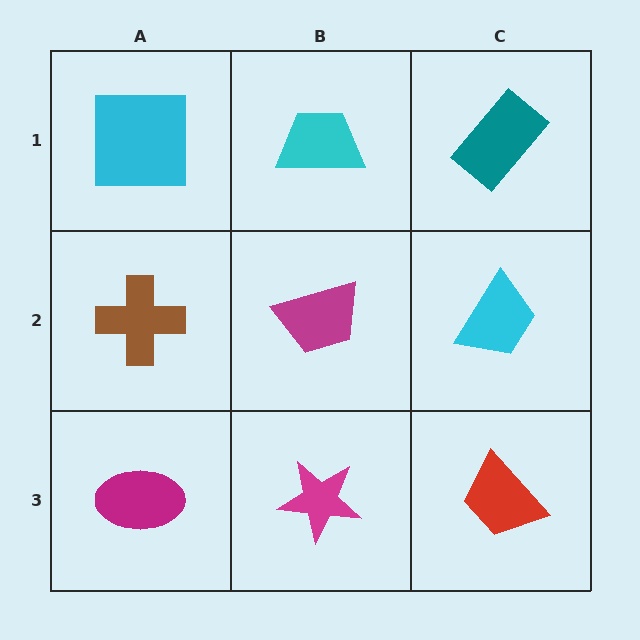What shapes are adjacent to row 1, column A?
A brown cross (row 2, column A), a cyan trapezoid (row 1, column B).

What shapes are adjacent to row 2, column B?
A cyan trapezoid (row 1, column B), a magenta star (row 3, column B), a brown cross (row 2, column A), a cyan trapezoid (row 2, column C).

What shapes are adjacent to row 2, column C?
A teal rectangle (row 1, column C), a red trapezoid (row 3, column C), a magenta trapezoid (row 2, column B).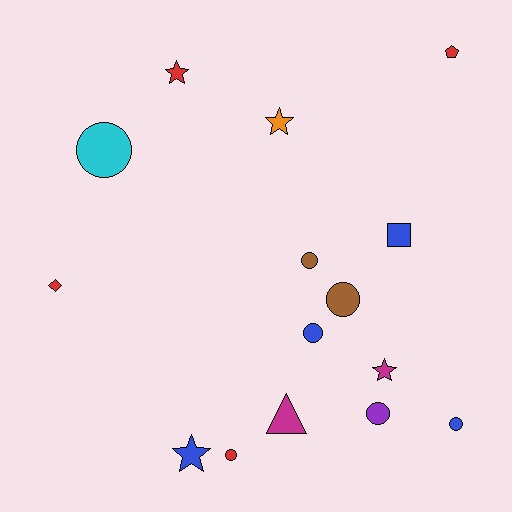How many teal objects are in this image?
There are no teal objects.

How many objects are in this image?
There are 15 objects.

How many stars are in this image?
There are 4 stars.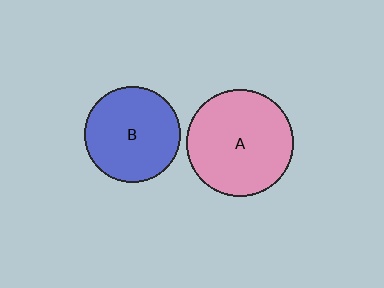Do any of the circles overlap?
No, none of the circles overlap.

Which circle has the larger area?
Circle A (pink).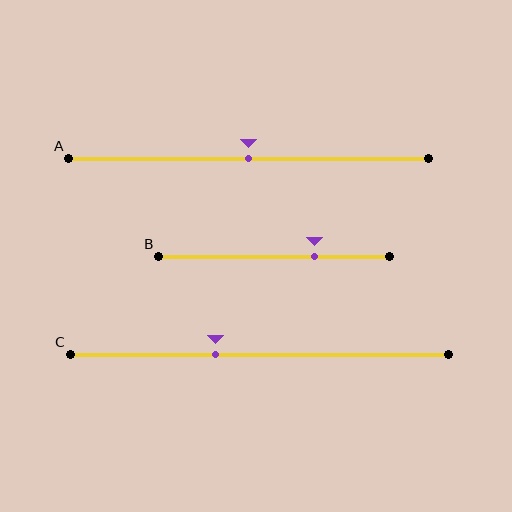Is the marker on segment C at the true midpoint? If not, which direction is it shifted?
No, the marker on segment C is shifted to the left by about 12% of the segment length.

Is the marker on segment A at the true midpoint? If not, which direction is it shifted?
Yes, the marker on segment A is at the true midpoint.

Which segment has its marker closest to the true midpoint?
Segment A has its marker closest to the true midpoint.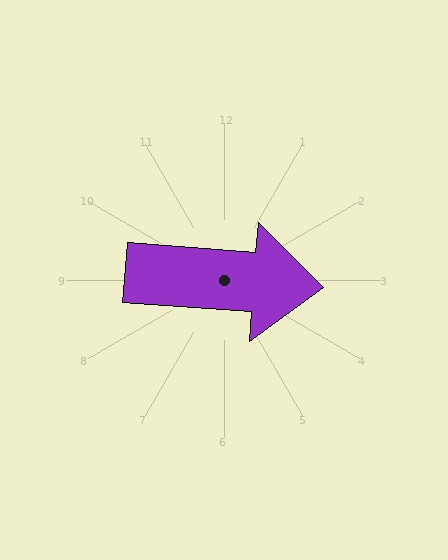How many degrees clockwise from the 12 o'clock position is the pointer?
Approximately 94 degrees.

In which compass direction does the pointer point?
East.